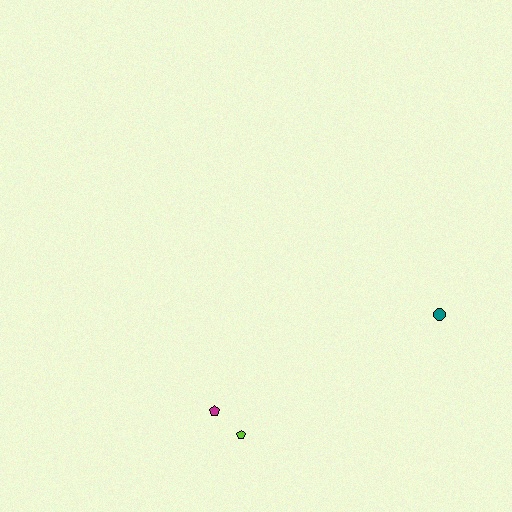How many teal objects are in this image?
There is 1 teal object.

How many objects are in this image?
There are 3 objects.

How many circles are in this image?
There is 1 circle.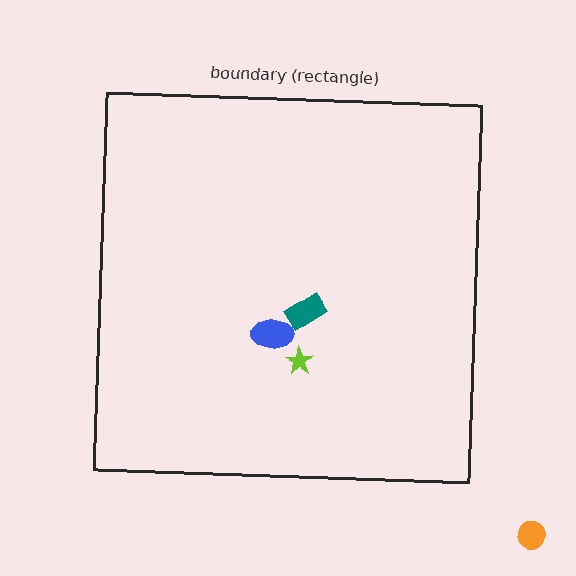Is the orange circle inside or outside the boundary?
Outside.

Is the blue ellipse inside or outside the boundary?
Inside.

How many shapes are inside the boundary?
3 inside, 1 outside.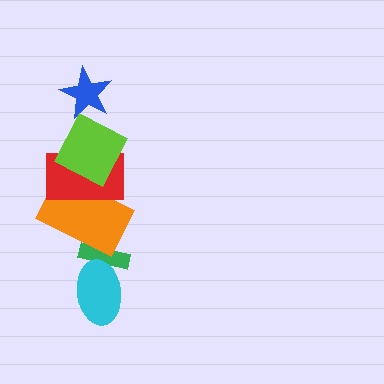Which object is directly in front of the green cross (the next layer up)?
The orange rectangle is directly in front of the green cross.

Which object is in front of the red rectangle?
The lime square is in front of the red rectangle.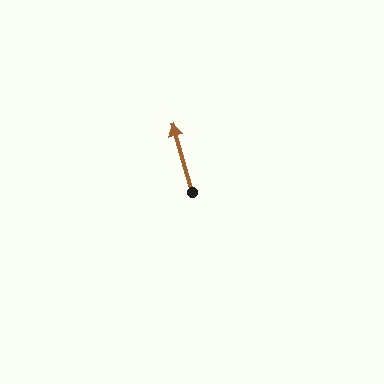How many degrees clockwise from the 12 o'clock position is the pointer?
Approximately 344 degrees.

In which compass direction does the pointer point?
North.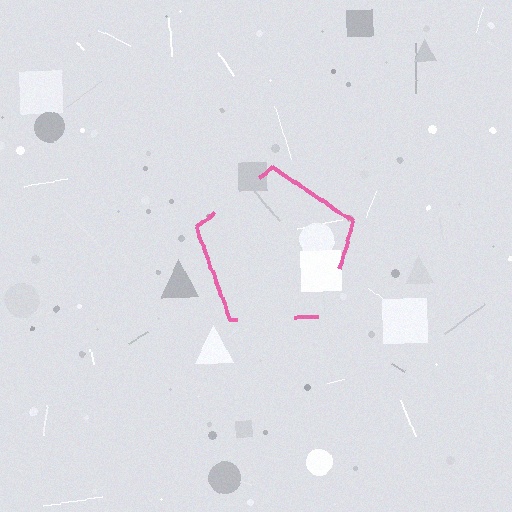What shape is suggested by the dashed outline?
The dashed outline suggests a pentagon.